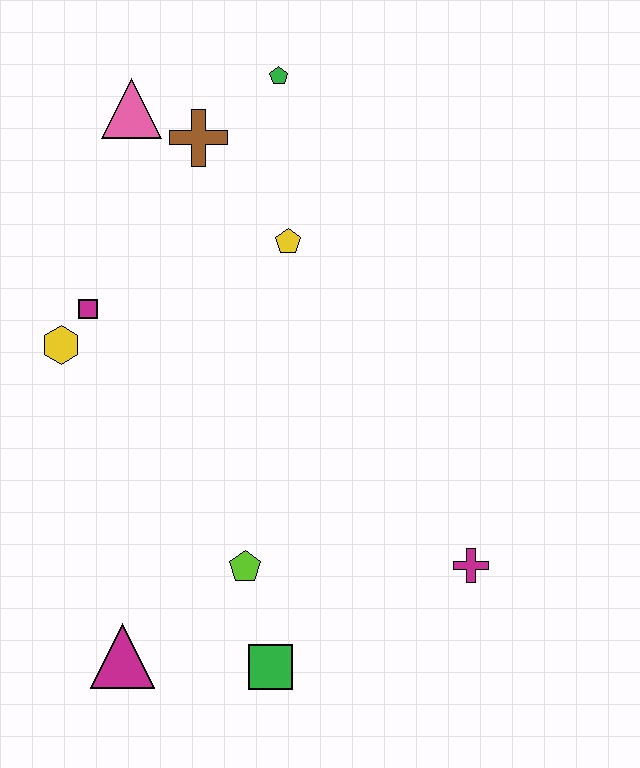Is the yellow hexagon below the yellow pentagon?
Yes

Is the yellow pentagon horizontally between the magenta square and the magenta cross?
Yes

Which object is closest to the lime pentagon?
The green square is closest to the lime pentagon.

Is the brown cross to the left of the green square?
Yes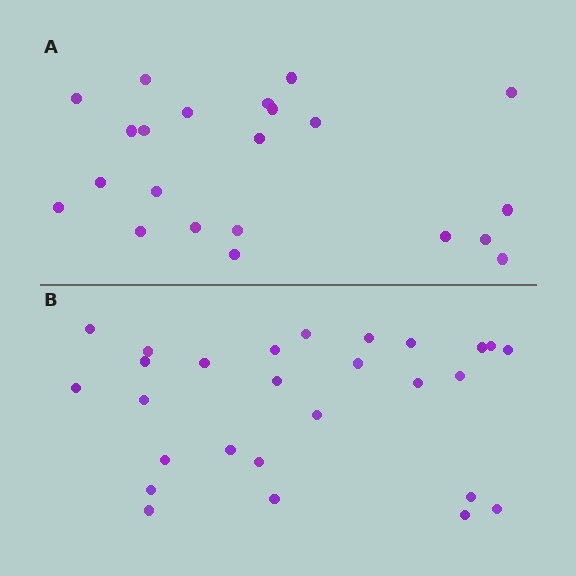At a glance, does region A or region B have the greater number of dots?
Region B (the bottom region) has more dots.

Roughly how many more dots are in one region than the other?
Region B has about 5 more dots than region A.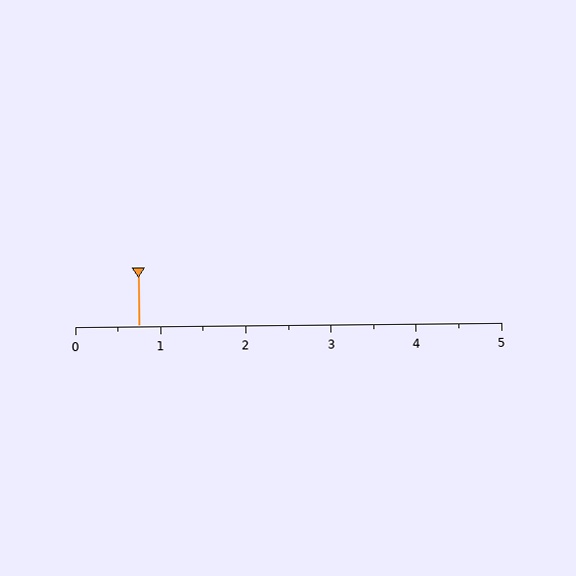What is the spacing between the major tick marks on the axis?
The major ticks are spaced 1 apart.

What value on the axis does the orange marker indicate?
The marker indicates approximately 0.8.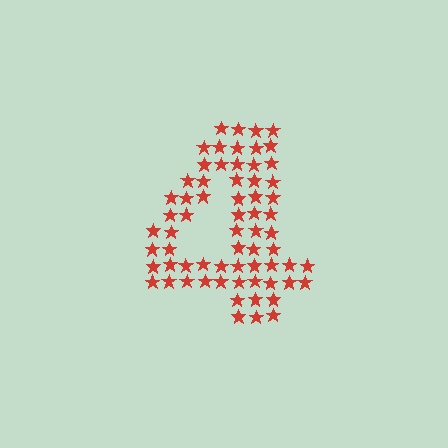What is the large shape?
The large shape is the digit 4.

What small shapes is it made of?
It is made of small stars.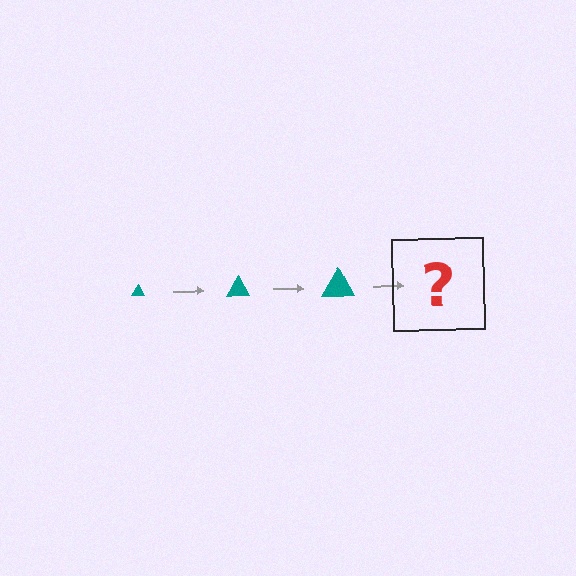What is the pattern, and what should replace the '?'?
The pattern is that the triangle gets progressively larger each step. The '?' should be a teal triangle, larger than the previous one.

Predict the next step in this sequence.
The next step is a teal triangle, larger than the previous one.